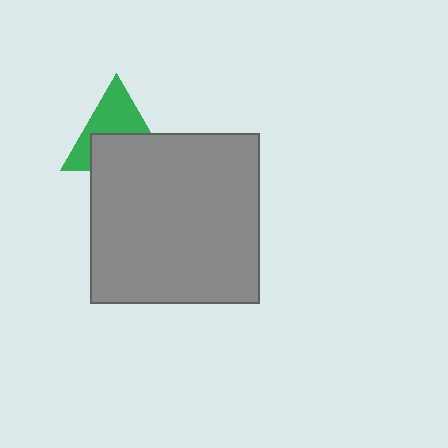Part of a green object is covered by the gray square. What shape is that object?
It is a triangle.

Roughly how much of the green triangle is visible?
About half of it is visible (roughly 51%).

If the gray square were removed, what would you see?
You would see the complete green triangle.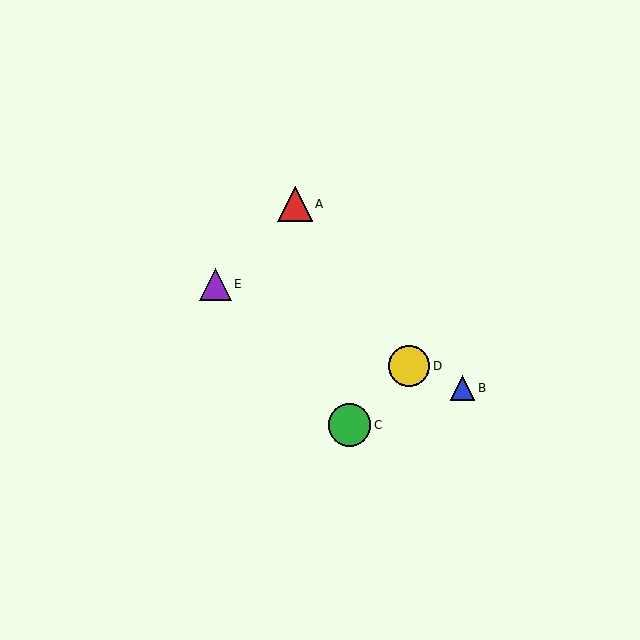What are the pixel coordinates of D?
Object D is at (409, 366).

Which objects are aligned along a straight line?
Objects B, D, E are aligned along a straight line.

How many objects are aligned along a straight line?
3 objects (B, D, E) are aligned along a straight line.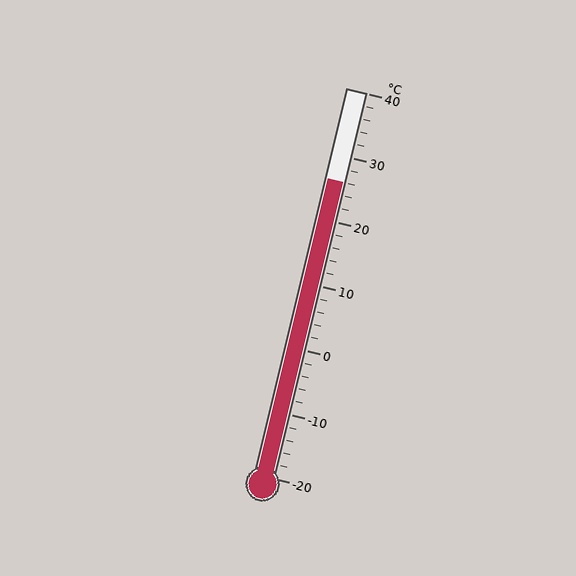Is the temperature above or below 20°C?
The temperature is above 20°C.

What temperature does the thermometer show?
The thermometer shows approximately 26°C.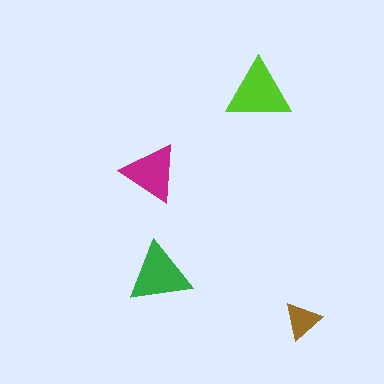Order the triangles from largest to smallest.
the lime one, the green one, the magenta one, the brown one.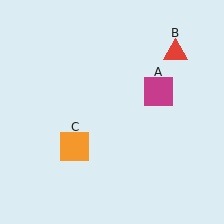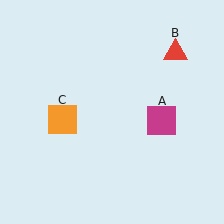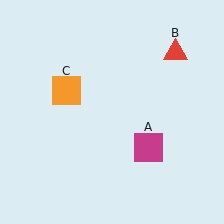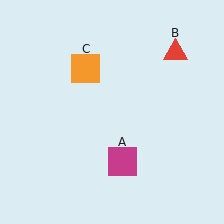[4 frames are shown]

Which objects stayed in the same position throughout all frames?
Red triangle (object B) remained stationary.